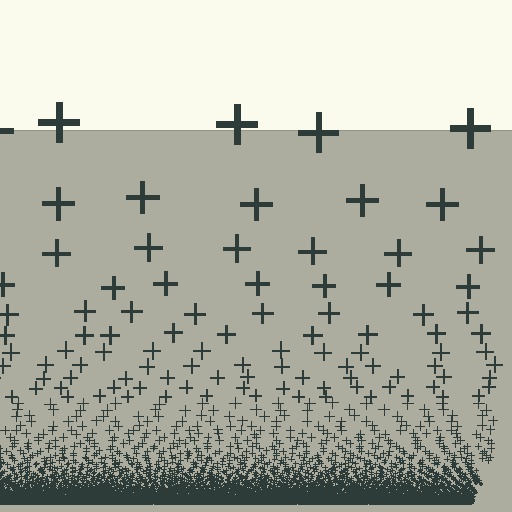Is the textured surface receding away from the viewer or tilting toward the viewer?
The surface appears to tilt toward the viewer. Texture elements get larger and sparser toward the top.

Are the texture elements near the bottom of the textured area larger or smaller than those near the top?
Smaller. The gradient is inverted — elements near the bottom are smaller and denser.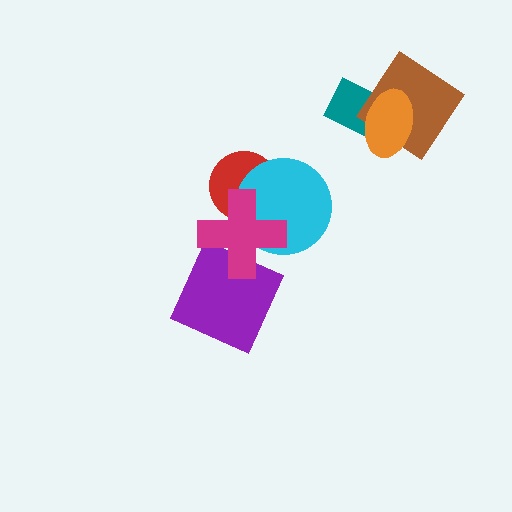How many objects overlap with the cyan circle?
2 objects overlap with the cyan circle.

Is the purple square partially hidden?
Yes, it is partially covered by another shape.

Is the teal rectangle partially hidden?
Yes, it is partially covered by another shape.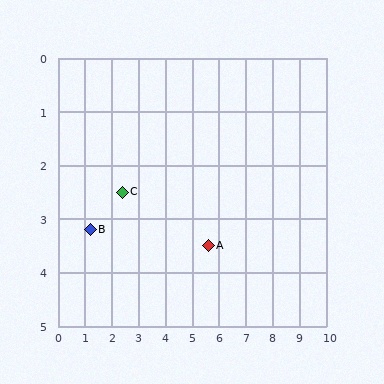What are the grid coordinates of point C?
Point C is at approximately (2.4, 2.5).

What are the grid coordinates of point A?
Point A is at approximately (5.6, 3.5).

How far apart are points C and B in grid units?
Points C and B are about 1.4 grid units apart.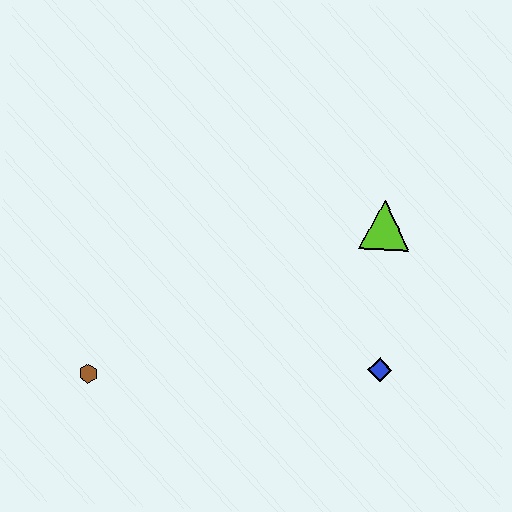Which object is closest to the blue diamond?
The lime triangle is closest to the blue diamond.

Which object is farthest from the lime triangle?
The brown hexagon is farthest from the lime triangle.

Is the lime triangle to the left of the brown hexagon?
No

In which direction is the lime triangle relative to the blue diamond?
The lime triangle is above the blue diamond.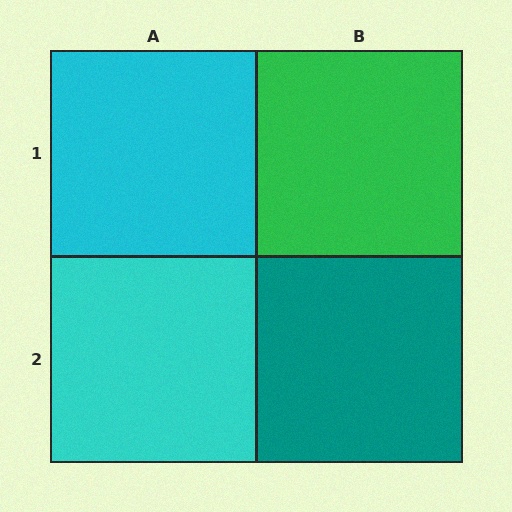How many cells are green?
1 cell is green.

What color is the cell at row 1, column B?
Green.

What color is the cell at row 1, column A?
Cyan.